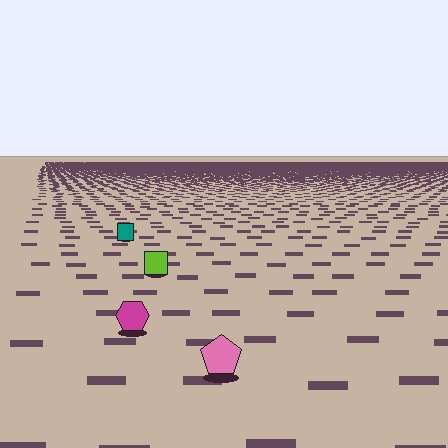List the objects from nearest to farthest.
From nearest to farthest: the pink pentagon, the magenta hexagon, the lime square, the teal square.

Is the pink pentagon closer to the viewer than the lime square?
Yes. The pink pentagon is closer — you can tell from the texture gradient: the ground texture is coarser near it.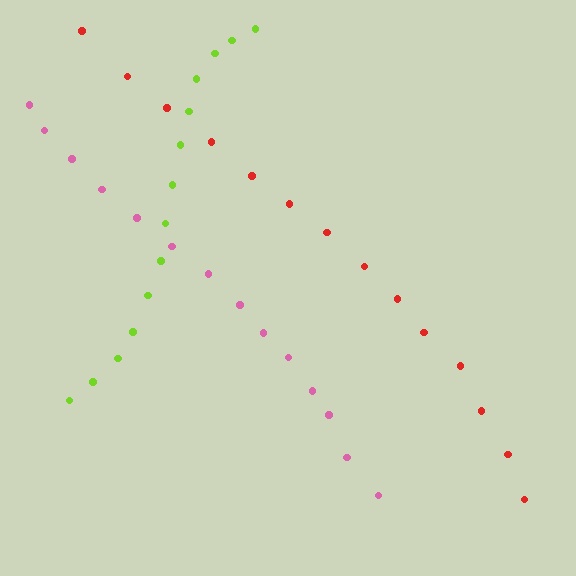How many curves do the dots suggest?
There are 3 distinct paths.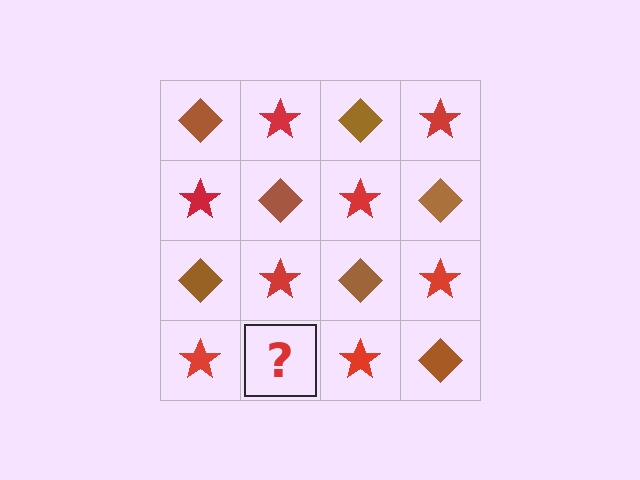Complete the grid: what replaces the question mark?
The question mark should be replaced with a brown diamond.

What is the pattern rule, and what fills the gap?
The rule is that it alternates brown diamond and red star in a checkerboard pattern. The gap should be filled with a brown diamond.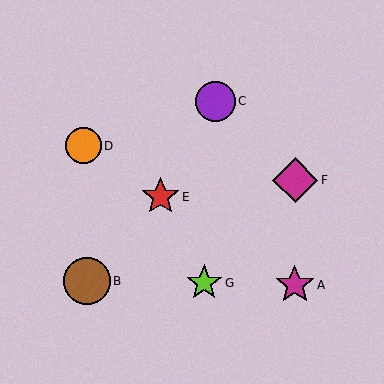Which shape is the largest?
The brown circle (labeled B) is the largest.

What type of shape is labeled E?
Shape E is a red star.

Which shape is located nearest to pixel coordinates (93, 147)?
The orange circle (labeled D) at (83, 146) is nearest to that location.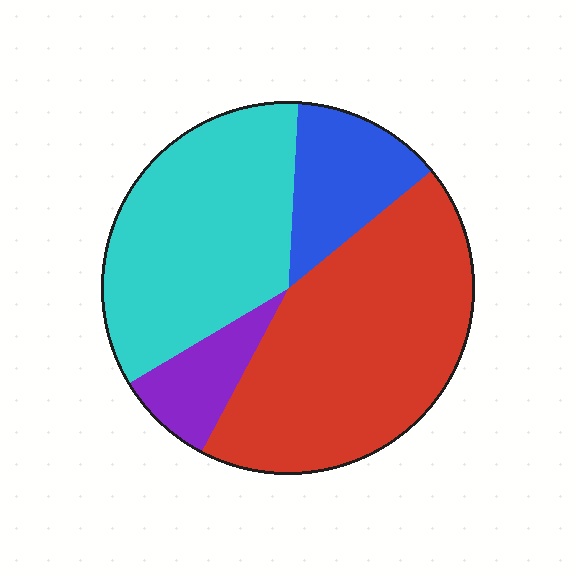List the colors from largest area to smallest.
From largest to smallest: red, cyan, blue, purple.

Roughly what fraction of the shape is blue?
Blue covers about 15% of the shape.